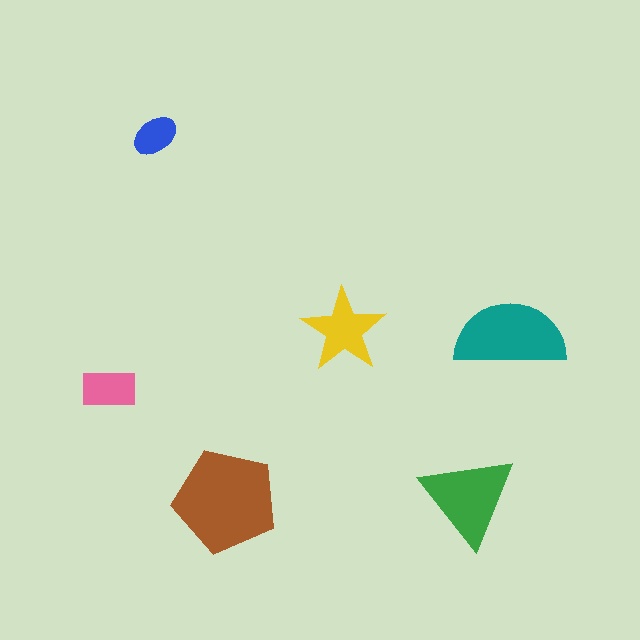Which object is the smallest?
The blue ellipse.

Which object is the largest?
The brown pentagon.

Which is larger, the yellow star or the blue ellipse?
The yellow star.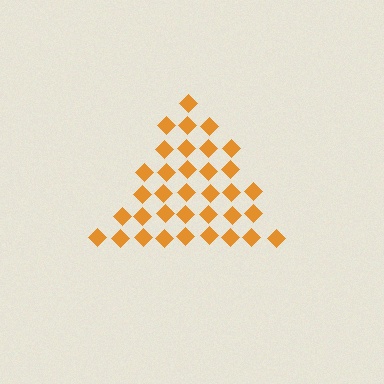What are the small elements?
The small elements are diamonds.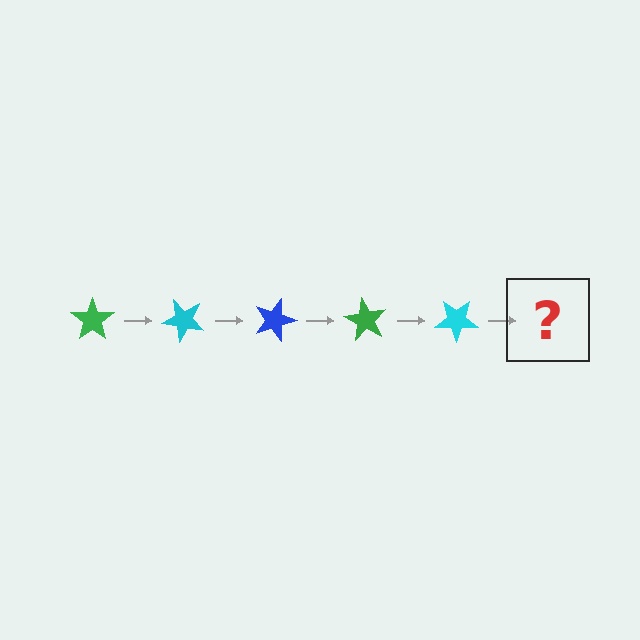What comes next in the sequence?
The next element should be a blue star, rotated 225 degrees from the start.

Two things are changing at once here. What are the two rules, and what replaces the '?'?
The two rules are that it rotates 45 degrees each step and the color cycles through green, cyan, and blue. The '?' should be a blue star, rotated 225 degrees from the start.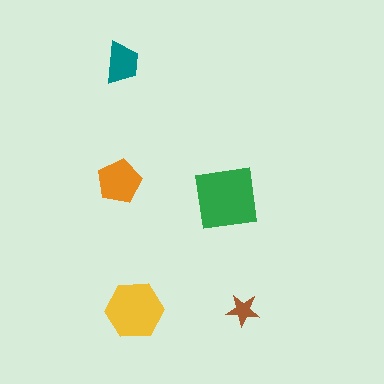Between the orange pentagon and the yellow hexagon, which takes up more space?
The yellow hexagon.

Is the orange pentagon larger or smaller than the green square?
Smaller.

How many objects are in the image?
There are 5 objects in the image.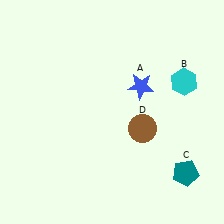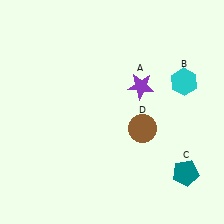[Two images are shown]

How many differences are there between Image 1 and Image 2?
There is 1 difference between the two images.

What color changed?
The star (A) changed from blue in Image 1 to purple in Image 2.